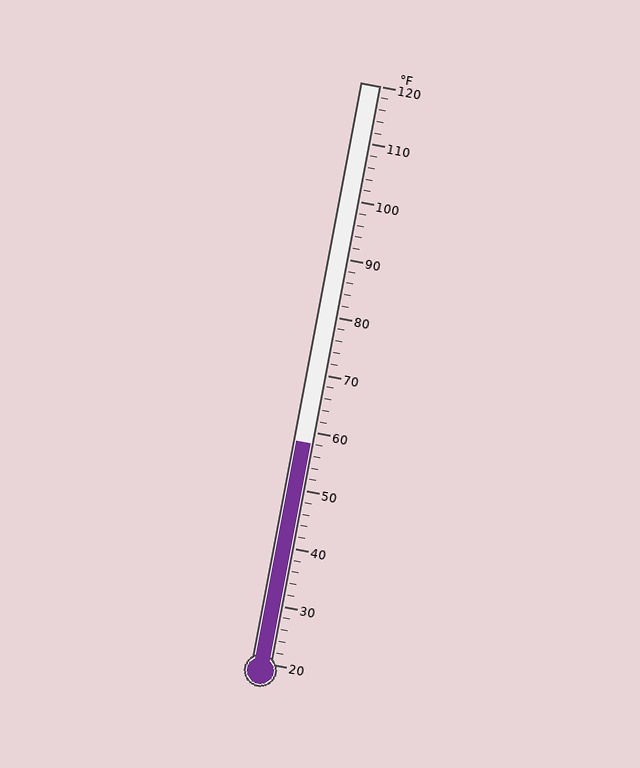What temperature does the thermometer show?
The thermometer shows approximately 58°F.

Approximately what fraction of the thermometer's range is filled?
The thermometer is filled to approximately 40% of its range.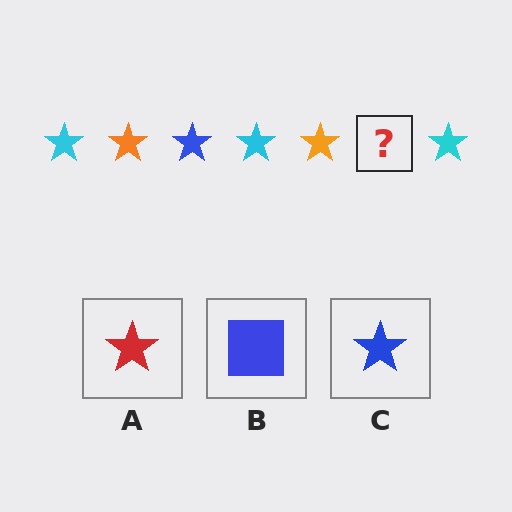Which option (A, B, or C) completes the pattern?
C.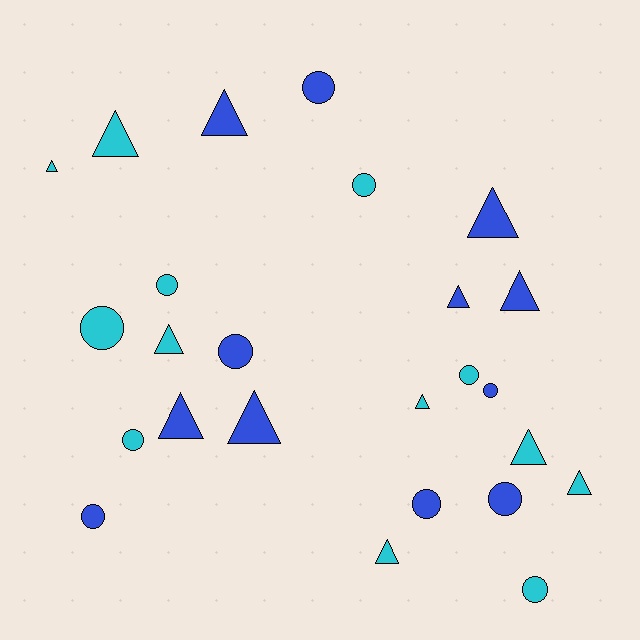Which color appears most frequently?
Cyan, with 13 objects.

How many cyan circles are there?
There are 6 cyan circles.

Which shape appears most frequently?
Triangle, with 13 objects.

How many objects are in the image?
There are 25 objects.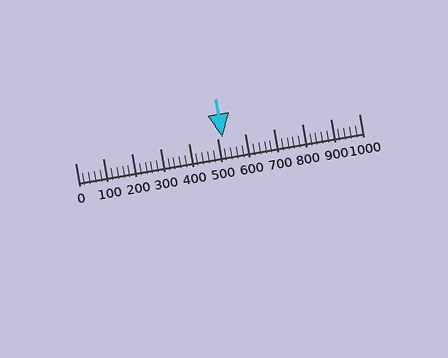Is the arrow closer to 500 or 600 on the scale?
The arrow is closer to 500.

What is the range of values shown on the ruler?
The ruler shows values from 0 to 1000.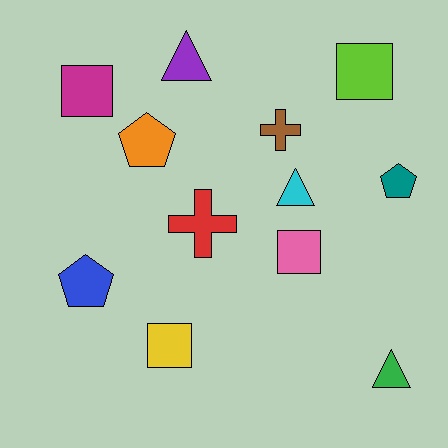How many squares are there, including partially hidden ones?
There are 4 squares.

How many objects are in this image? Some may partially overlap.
There are 12 objects.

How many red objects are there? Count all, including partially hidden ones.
There is 1 red object.